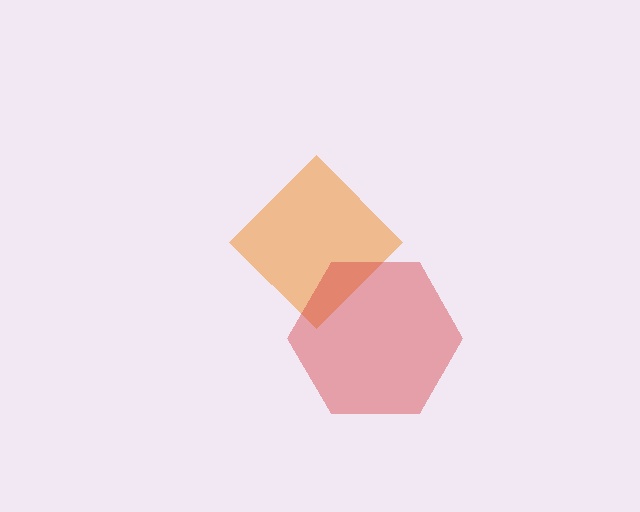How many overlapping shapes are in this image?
There are 2 overlapping shapes in the image.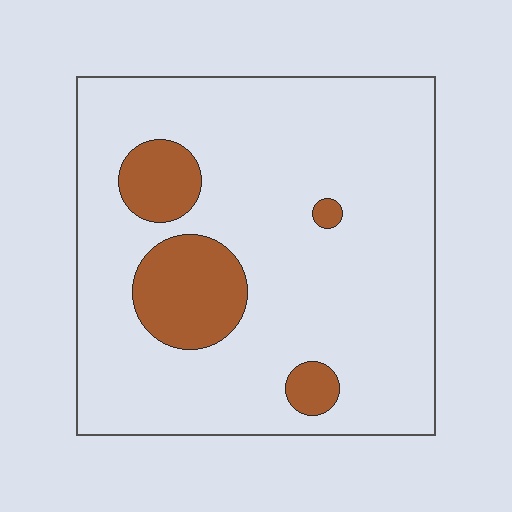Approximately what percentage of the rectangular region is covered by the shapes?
Approximately 15%.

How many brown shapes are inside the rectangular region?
4.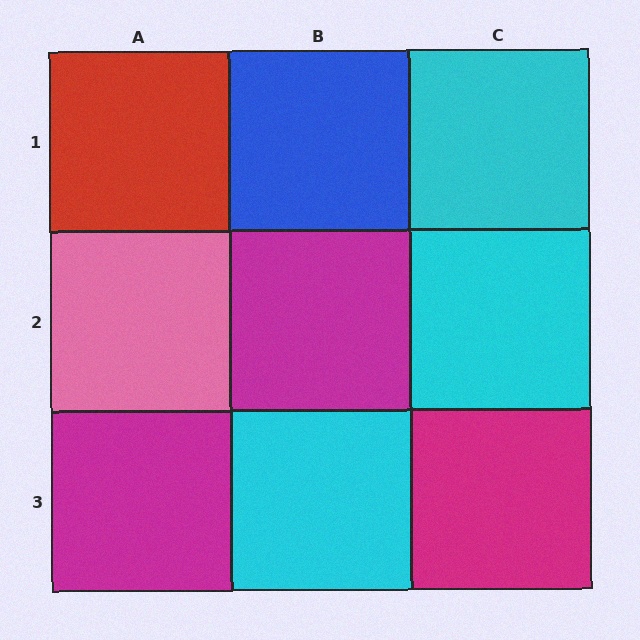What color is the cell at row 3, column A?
Magenta.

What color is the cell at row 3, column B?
Cyan.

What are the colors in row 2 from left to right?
Pink, magenta, cyan.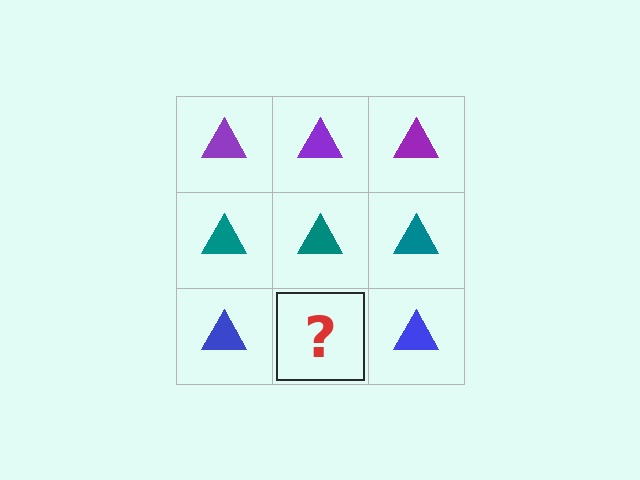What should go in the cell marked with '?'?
The missing cell should contain a blue triangle.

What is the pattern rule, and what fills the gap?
The rule is that each row has a consistent color. The gap should be filled with a blue triangle.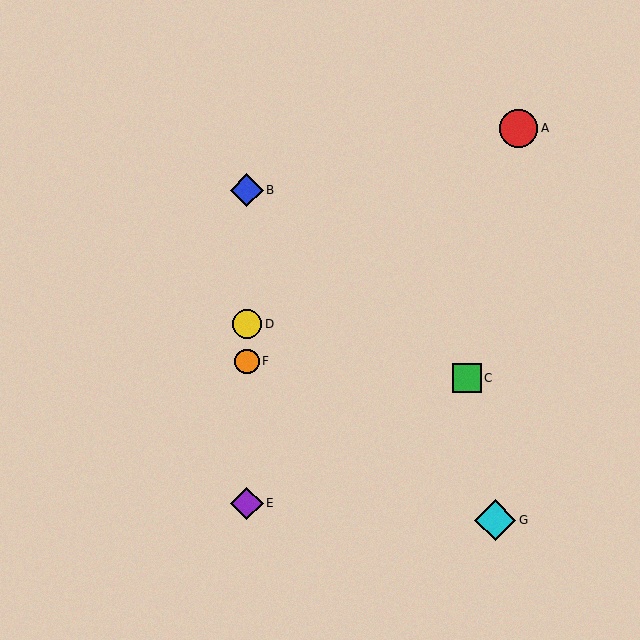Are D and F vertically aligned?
Yes, both are at x≈247.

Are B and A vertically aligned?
No, B is at x≈247 and A is at x≈519.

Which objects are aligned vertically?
Objects B, D, E, F are aligned vertically.